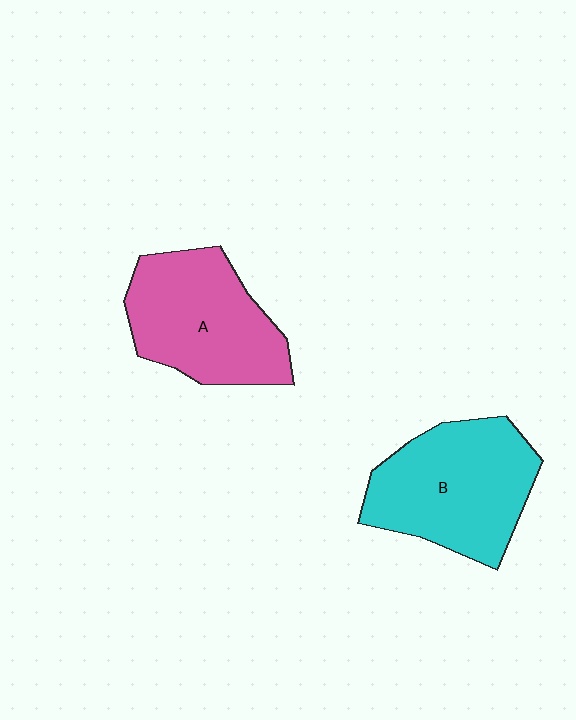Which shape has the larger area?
Shape B (cyan).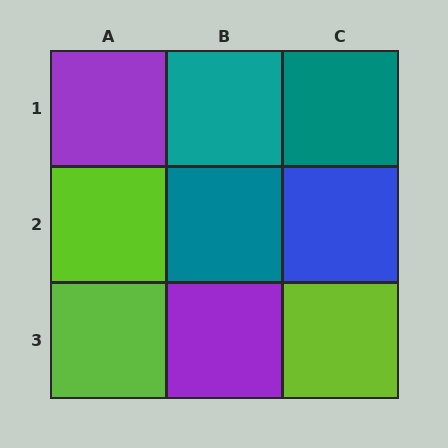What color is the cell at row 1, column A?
Purple.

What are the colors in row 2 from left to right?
Lime, teal, blue.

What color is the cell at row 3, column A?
Lime.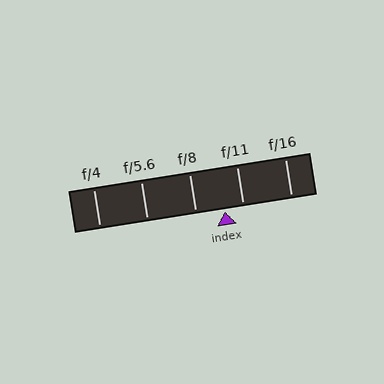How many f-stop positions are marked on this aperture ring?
There are 5 f-stop positions marked.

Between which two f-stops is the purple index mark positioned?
The index mark is between f/8 and f/11.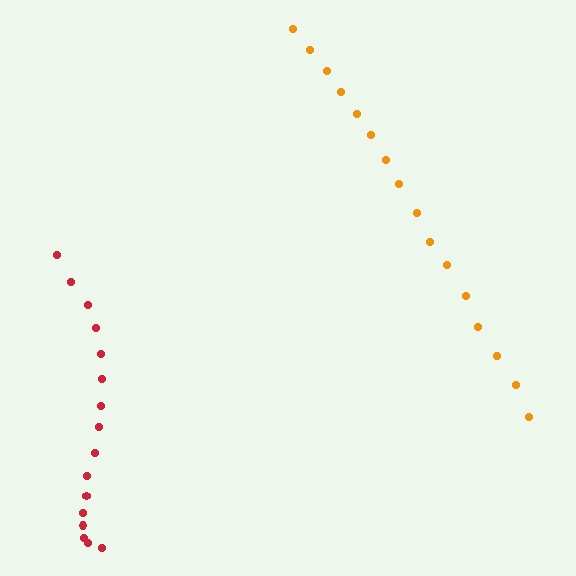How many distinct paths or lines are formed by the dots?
There are 2 distinct paths.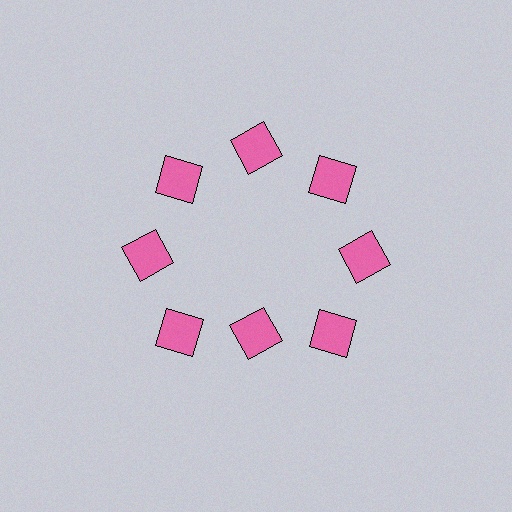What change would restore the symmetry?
The symmetry would be restored by moving it outward, back onto the ring so that all 8 squares sit at equal angles and equal distance from the center.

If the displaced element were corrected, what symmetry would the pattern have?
It would have 8-fold rotational symmetry — the pattern would map onto itself every 45 degrees.